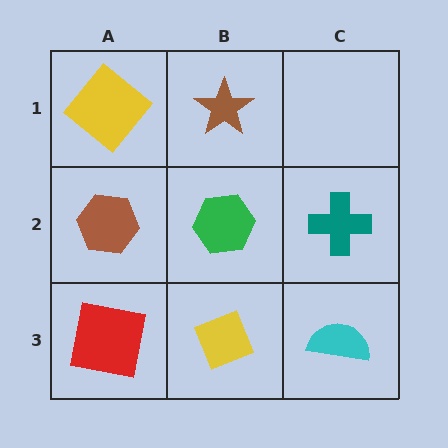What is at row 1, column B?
A brown star.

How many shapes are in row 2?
3 shapes.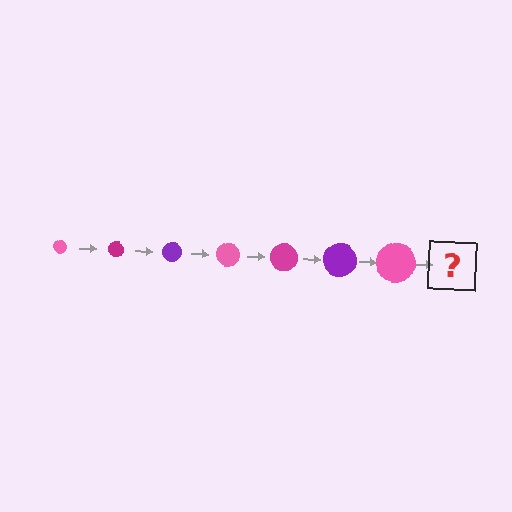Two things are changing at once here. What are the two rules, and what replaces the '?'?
The two rules are that the circle grows larger each step and the color cycles through pink, magenta, and purple. The '?' should be a magenta circle, larger than the previous one.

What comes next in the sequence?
The next element should be a magenta circle, larger than the previous one.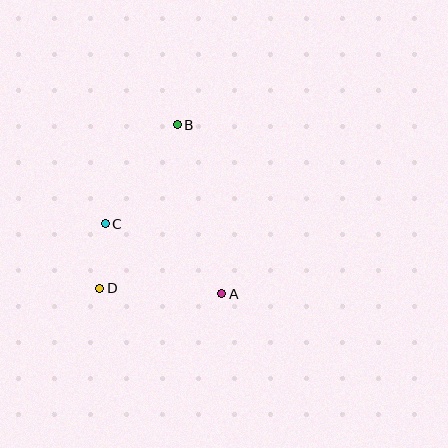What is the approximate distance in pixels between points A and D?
The distance between A and D is approximately 122 pixels.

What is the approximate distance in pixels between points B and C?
The distance between B and C is approximately 122 pixels.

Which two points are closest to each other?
Points C and D are closest to each other.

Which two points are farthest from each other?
Points B and D are farthest from each other.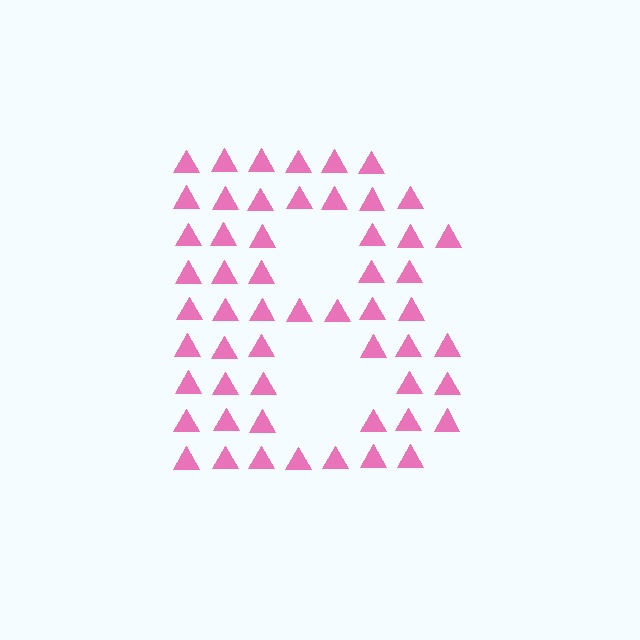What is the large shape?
The large shape is the letter B.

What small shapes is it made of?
It is made of small triangles.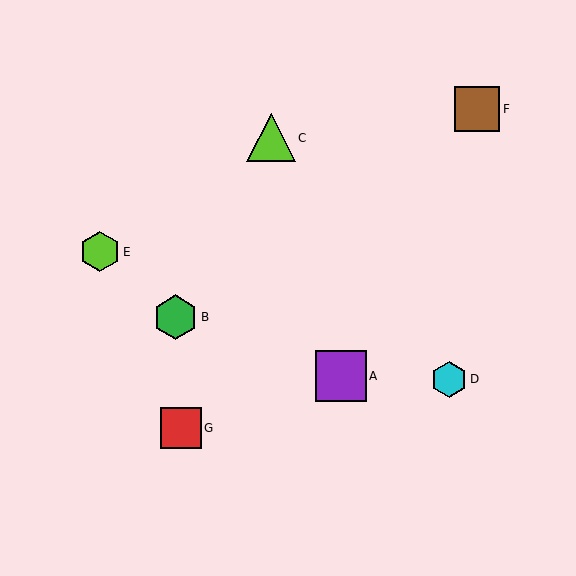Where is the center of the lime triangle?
The center of the lime triangle is at (271, 138).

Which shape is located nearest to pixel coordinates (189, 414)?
The red square (labeled G) at (181, 428) is nearest to that location.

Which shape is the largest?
The purple square (labeled A) is the largest.